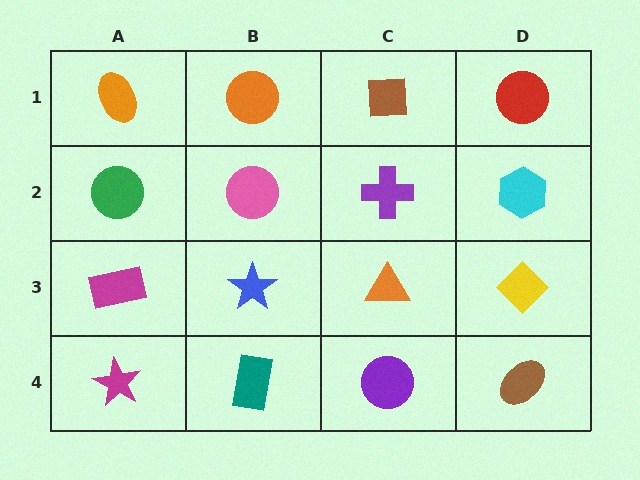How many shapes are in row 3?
4 shapes.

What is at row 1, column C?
A brown square.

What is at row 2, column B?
A pink circle.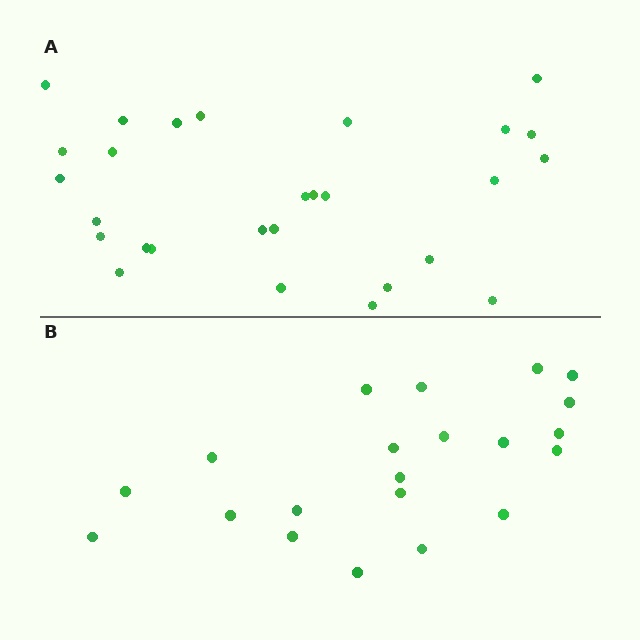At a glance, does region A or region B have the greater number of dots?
Region A (the top region) has more dots.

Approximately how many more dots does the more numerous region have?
Region A has roughly 8 or so more dots than region B.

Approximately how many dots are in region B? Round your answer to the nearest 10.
About 20 dots. (The exact count is 21, which rounds to 20.)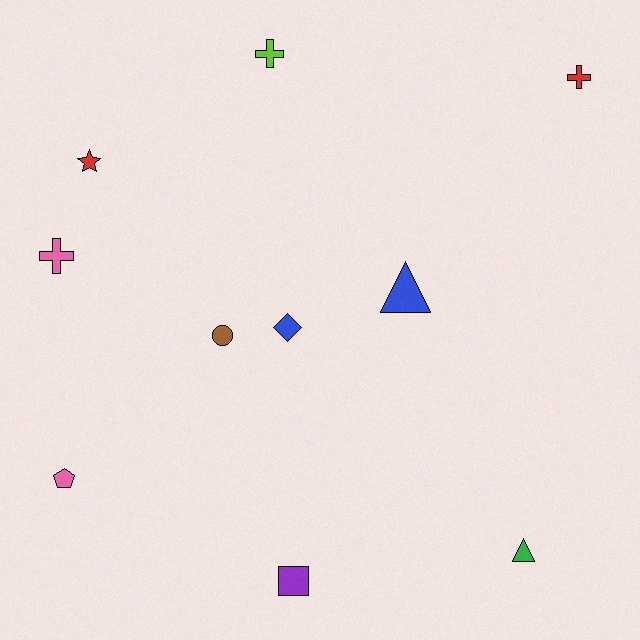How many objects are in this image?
There are 10 objects.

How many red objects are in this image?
There are 2 red objects.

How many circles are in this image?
There is 1 circle.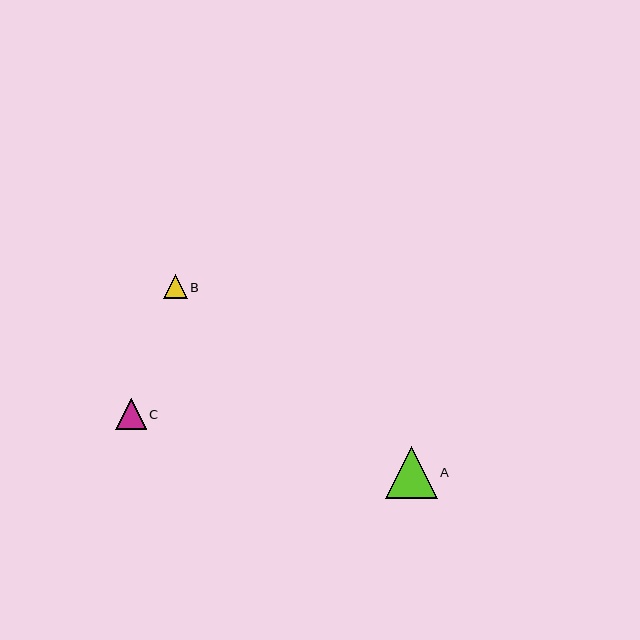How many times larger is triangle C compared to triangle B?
Triangle C is approximately 1.3 times the size of triangle B.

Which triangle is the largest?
Triangle A is the largest with a size of approximately 52 pixels.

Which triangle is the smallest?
Triangle B is the smallest with a size of approximately 24 pixels.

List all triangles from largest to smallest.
From largest to smallest: A, C, B.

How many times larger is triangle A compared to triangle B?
Triangle A is approximately 2.2 times the size of triangle B.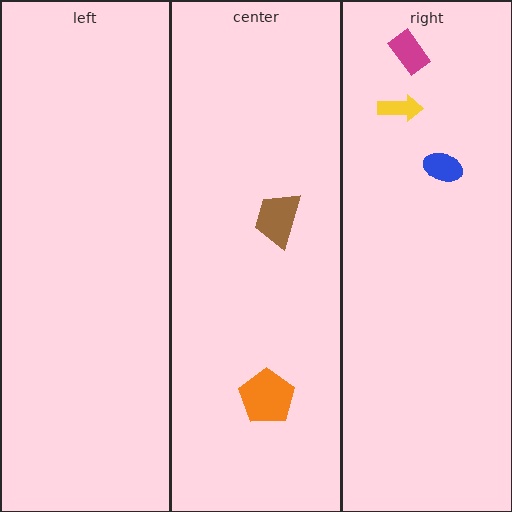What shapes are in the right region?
The magenta rectangle, the yellow arrow, the blue ellipse.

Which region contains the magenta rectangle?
The right region.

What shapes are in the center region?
The orange pentagon, the brown trapezoid.